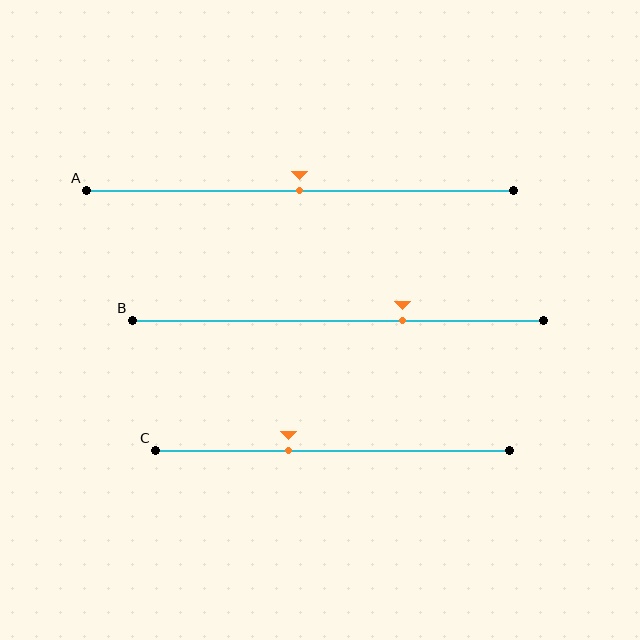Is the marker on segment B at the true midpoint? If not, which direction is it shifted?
No, the marker on segment B is shifted to the right by about 16% of the segment length.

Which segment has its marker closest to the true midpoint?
Segment A has its marker closest to the true midpoint.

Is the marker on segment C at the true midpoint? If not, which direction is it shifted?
No, the marker on segment C is shifted to the left by about 12% of the segment length.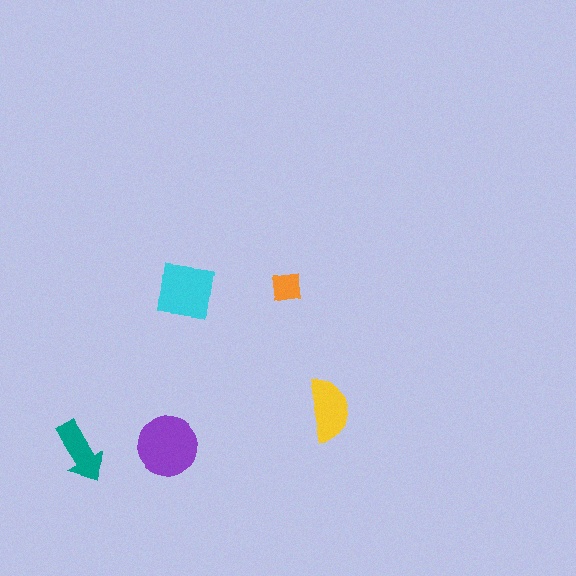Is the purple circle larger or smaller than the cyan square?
Larger.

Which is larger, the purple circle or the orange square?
The purple circle.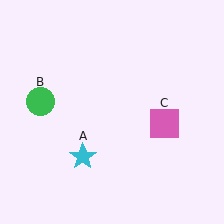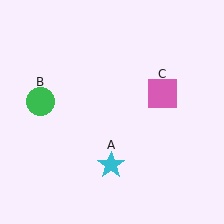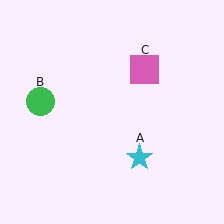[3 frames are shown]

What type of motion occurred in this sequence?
The cyan star (object A), pink square (object C) rotated counterclockwise around the center of the scene.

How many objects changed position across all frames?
2 objects changed position: cyan star (object A), pink square (object C).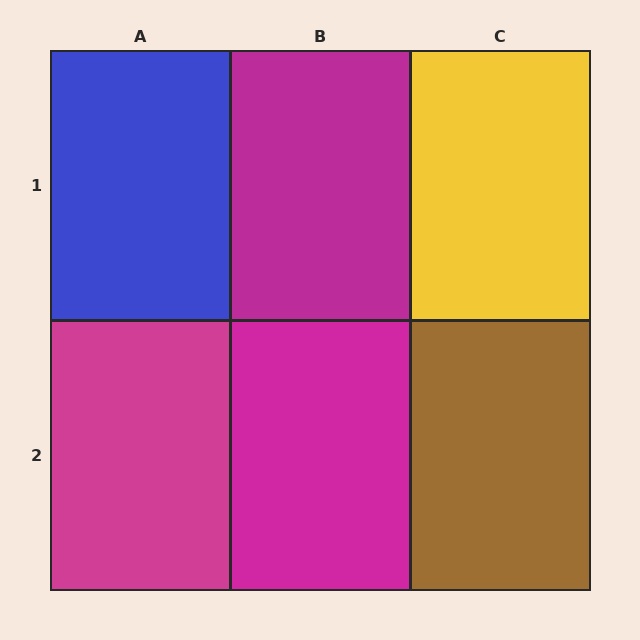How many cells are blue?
1 cell is blue.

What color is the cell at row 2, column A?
Magenta.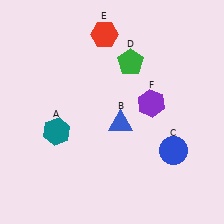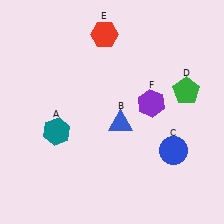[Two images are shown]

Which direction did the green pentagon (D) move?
The green pentagon (D) moved right.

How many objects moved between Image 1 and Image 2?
1 object moved between the two images.